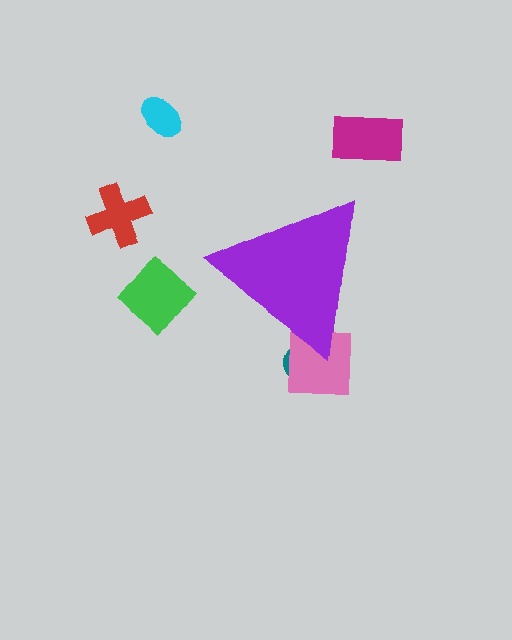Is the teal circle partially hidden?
Yes, the teal circle is partially hidden behind the purple triangle.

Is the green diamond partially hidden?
No, the green diamond is fully visible.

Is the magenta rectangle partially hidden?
No, the magenta rectangle is fully visible.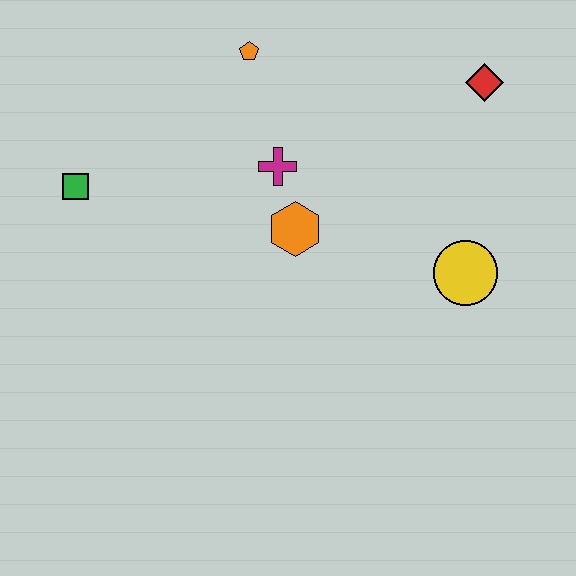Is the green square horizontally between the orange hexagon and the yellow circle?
No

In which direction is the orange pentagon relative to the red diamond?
The orange pentagon is to the left of the red diamond.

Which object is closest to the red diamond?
The yellow circle is closest to the red diamond.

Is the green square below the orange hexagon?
No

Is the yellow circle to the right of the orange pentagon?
Yes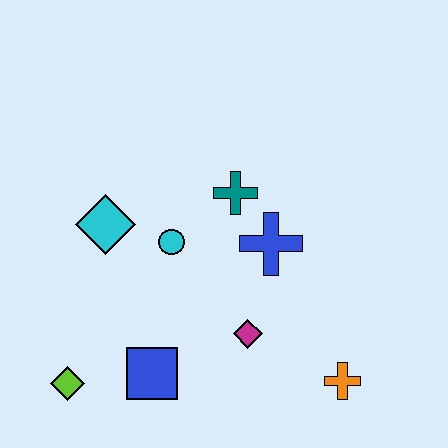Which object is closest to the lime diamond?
The blue square is closest to the lime diamond.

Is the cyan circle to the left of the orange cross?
Yes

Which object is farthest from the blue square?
The teal cross is farthest from the blue square.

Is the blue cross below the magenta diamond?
No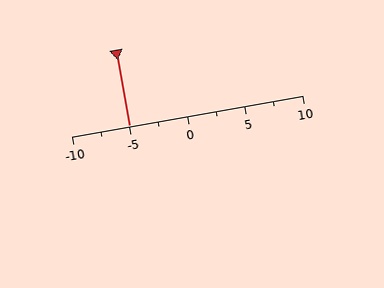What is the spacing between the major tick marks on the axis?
The major ticks are spaced 5 apart.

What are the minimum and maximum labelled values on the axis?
The axis runs from -10 to 10.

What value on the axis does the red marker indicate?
The marker indicates approximately -5.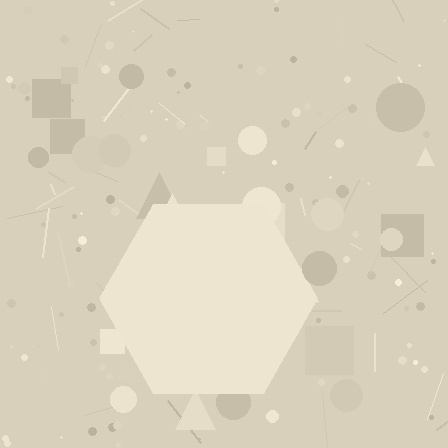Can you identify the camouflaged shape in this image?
The camouflaged shape is a hexagon.